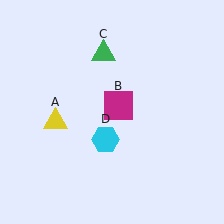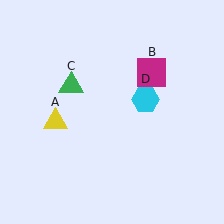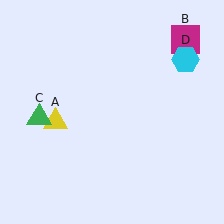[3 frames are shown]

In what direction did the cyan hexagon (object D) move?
The cyan hexagon (object D) moved up and to the right.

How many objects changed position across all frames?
3 objects changed position: magenta square (object B), green triangle (object C), cyan hexagon (object D).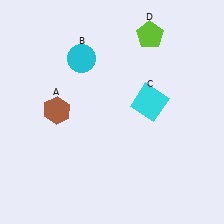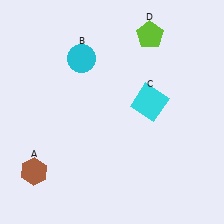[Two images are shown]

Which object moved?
The brown hexagon (A) moved down.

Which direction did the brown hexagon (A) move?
The brown hexagon (A) moved down.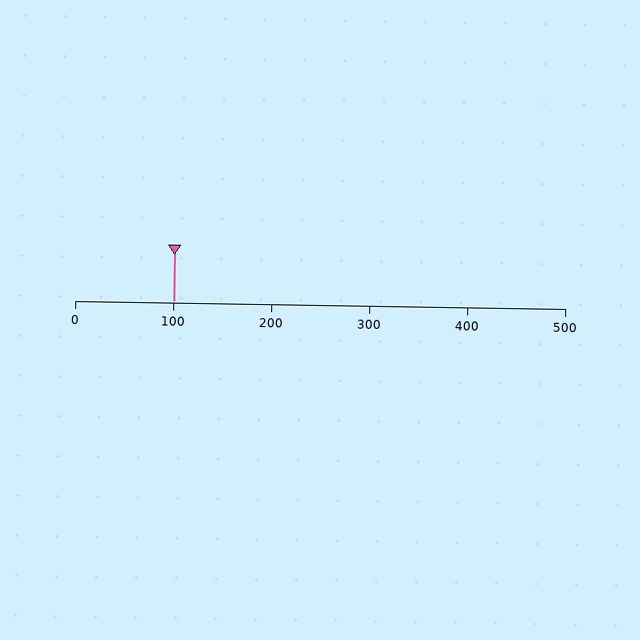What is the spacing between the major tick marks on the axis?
The major ticks are spaced 100 apart.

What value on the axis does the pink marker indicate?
The marker indicates approximately 100.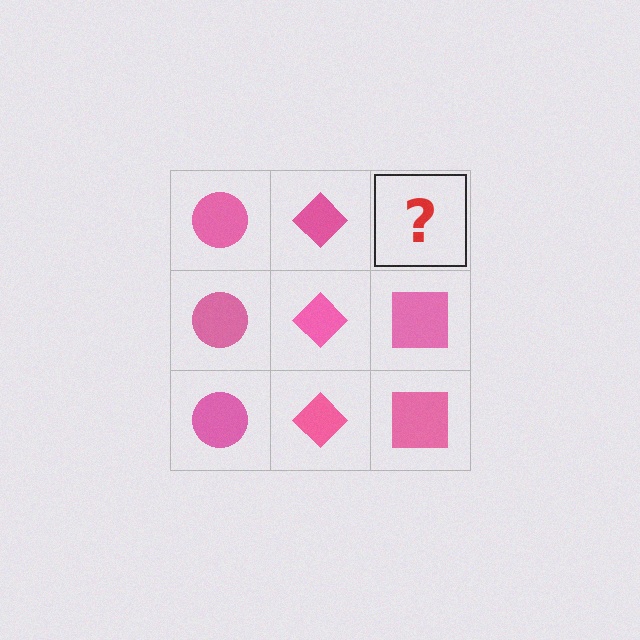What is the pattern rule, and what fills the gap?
The rule is that each column has a consistent shape. The gap should be filled with a pink square.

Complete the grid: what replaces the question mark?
The question mark should be replaced with a pink square.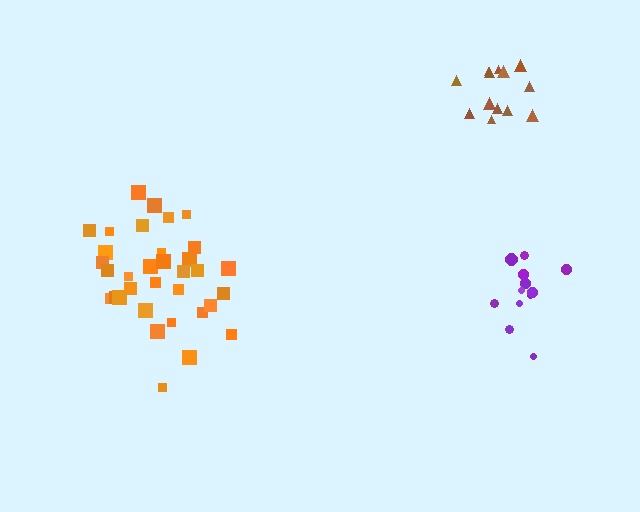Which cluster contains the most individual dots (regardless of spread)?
Orange (35).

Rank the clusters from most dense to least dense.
purple, orange, brown.